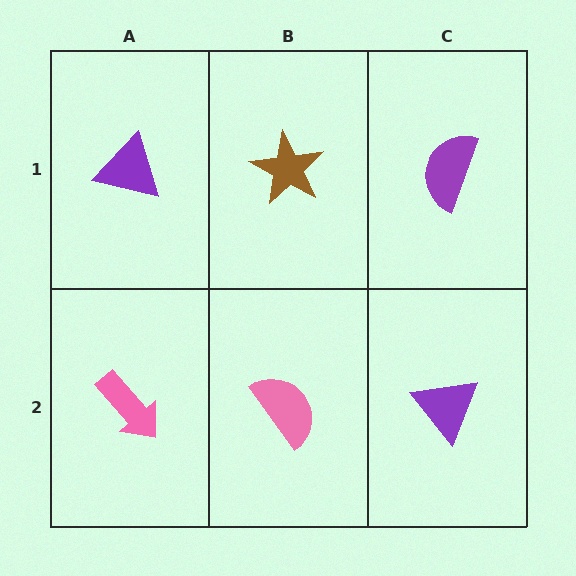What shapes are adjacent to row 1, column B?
A pink semicircle (row 2, column B), a purple triangle (row 1, column A), a purple semicircle (row 1, column C).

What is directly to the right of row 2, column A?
A pink semicircle.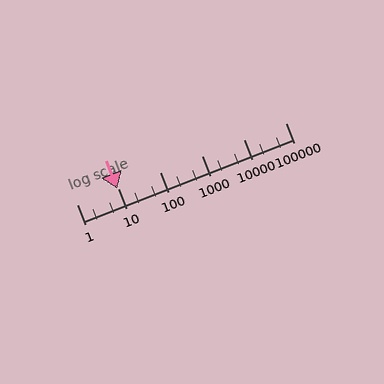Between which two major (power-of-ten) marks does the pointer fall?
The pointer is between 1 and 10.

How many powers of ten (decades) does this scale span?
The scale spans 5 decades, from 1 to 100000.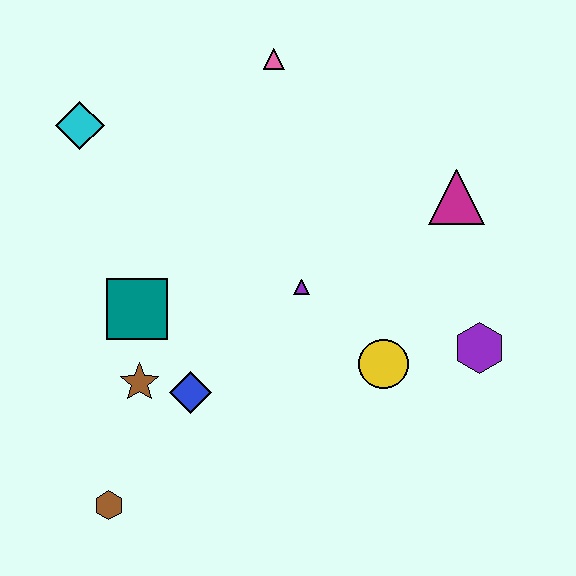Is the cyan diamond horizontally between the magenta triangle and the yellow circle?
No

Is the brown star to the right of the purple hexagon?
No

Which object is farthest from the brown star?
The magenta triangle is farthest from the brown star.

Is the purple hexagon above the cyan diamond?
No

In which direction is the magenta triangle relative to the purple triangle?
The magenta triangle is to the right of the purple triangle.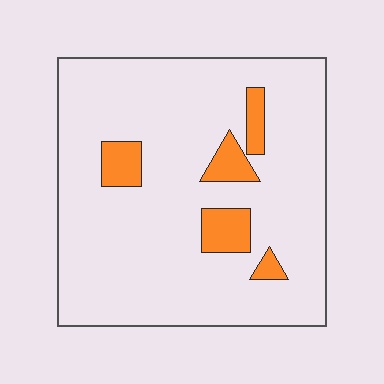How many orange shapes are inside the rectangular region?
5.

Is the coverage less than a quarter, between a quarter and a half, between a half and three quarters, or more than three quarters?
Less than a quarter.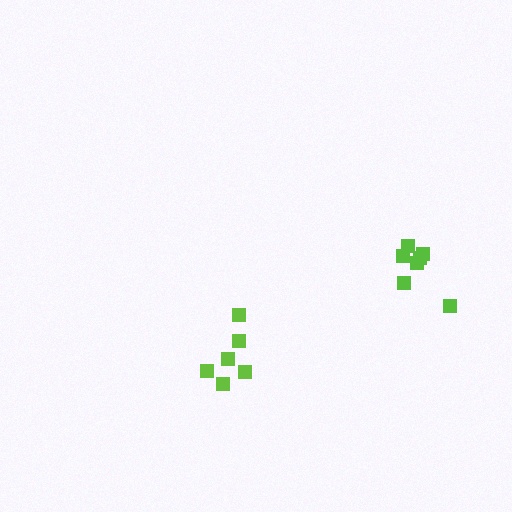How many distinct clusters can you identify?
There are 2 distinct clusters.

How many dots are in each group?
Group 1: 6 dots, Group 2: 7 dots (13 total).